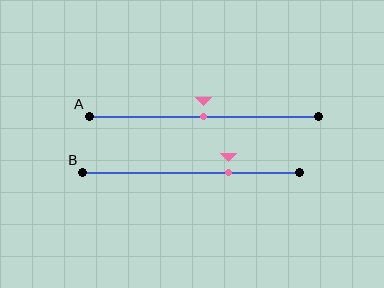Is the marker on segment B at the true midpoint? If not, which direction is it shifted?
No, the marker on segment B is shifted to the right by about 17% of the segment length.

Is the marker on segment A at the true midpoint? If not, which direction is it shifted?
Yes, the marker on segment A is at the true midpoint.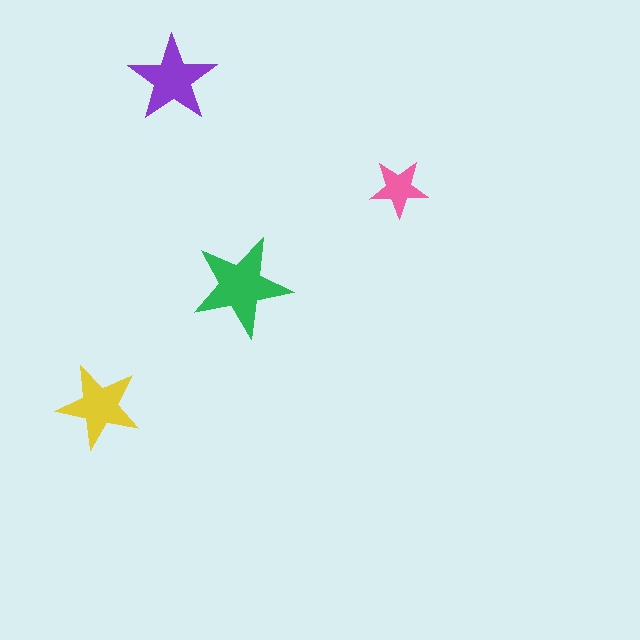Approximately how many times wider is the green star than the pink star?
About 1.5 times wider.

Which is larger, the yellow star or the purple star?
The purple one.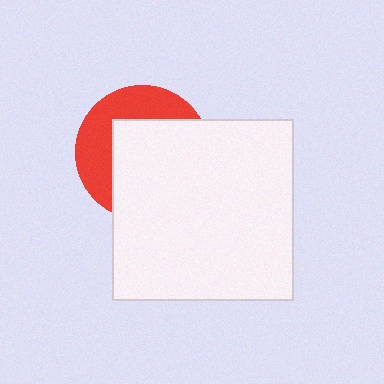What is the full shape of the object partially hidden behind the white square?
The partially hidden object is a red circle.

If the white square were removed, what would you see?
You would see the complete red circle.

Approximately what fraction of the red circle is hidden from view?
Roughly 61% of the red circle is hidden behind the white square.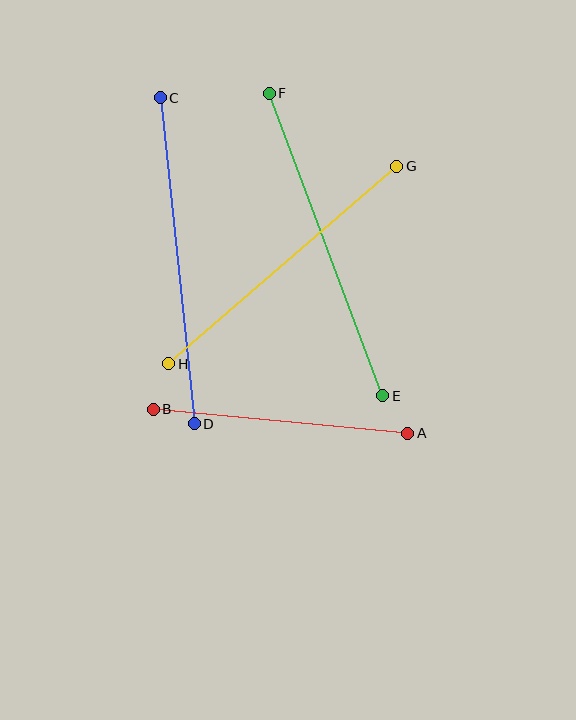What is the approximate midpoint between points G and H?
The midpoint is at approximately (283, 265) pixels.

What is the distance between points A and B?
The distance is approximately 255 pixels.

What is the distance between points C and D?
The distance is approximately 328 pixels.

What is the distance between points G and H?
The distance is approximately 301 pixels.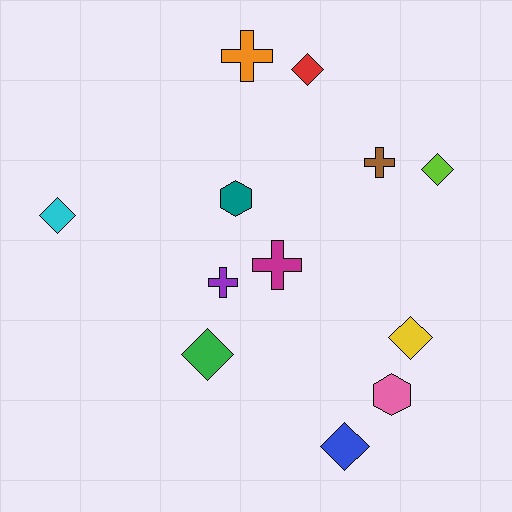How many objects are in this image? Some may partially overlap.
There are 12 objects.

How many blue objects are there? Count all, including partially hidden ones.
There is 1 blue object.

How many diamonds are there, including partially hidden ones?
There are 6 diamonds.